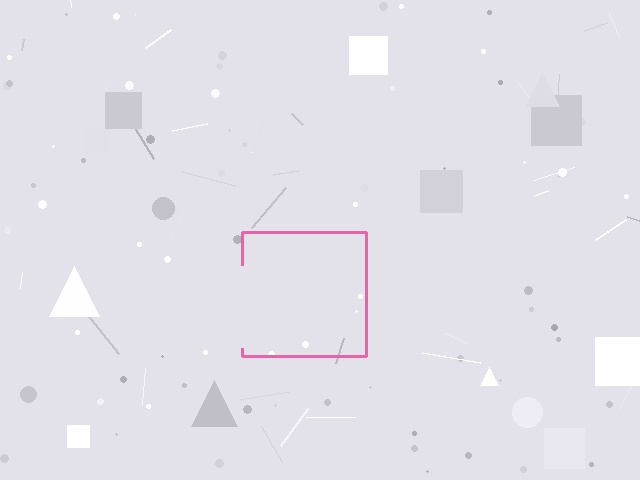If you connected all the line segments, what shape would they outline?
They would outline a square.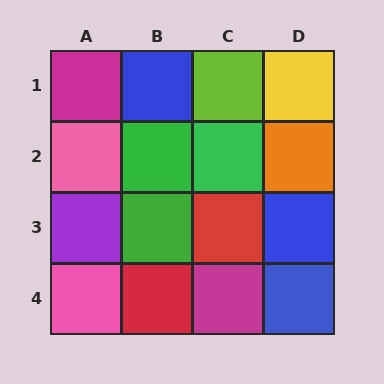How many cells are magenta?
2 cells are magenta.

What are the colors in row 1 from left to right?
Magenta, blue, lime, yellow.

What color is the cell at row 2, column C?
Green.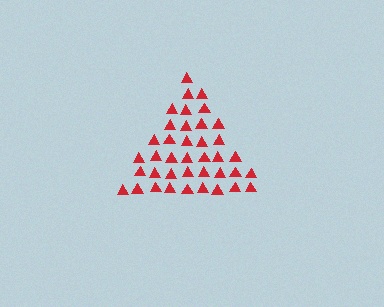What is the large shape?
The large shape is a triangle.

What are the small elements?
The small elements are triangles.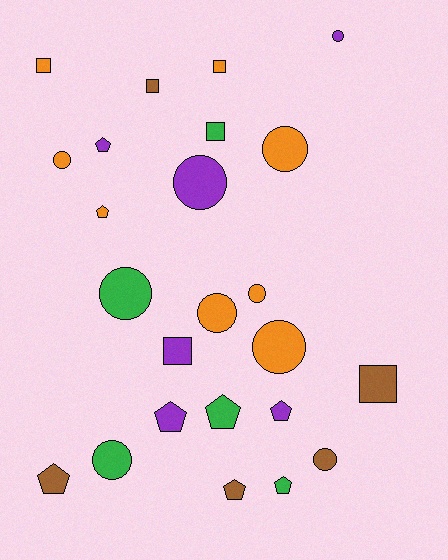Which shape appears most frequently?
Circle, with 10 objects.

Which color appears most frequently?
Orange, with 8 objects.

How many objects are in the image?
There are 24 objects.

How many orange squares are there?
There are 2 orange squares.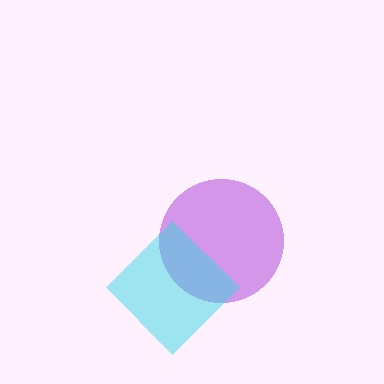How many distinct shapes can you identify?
There are 2 distinct shapes: a purple circle, a cyan diamond.